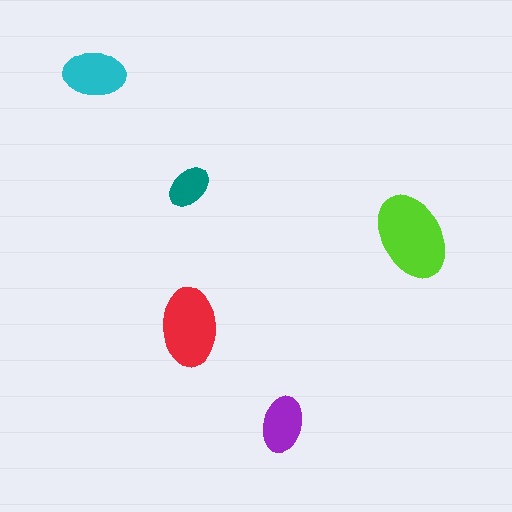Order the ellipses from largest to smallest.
the lime one, the red one, the cyan one, the purple one, the teal one.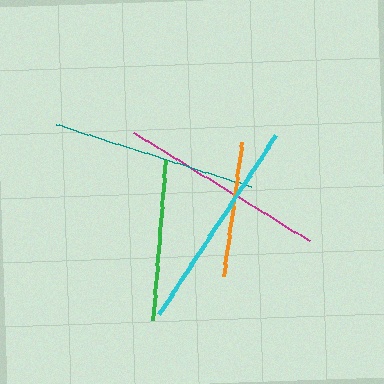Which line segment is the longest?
The cyan line is the longest at approximately 214 pixels.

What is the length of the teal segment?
The teal segment is approximately 205 pixels long.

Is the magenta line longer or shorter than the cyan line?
The cyan line is longer than the magenta line.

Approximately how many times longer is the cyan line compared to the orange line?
The cyan line is approximately 1.6 times the length of the orange line.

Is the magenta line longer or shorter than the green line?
The magenta line is longer than the green line.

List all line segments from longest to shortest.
From longest to shortest: cyan, magenta, teal, green, orange.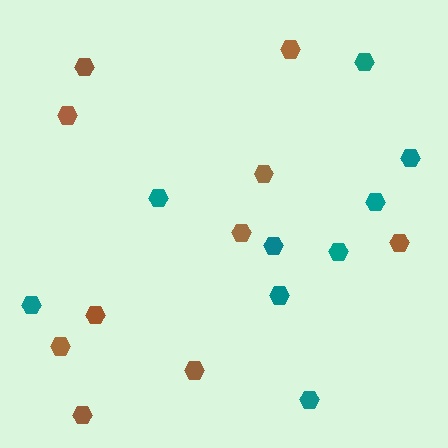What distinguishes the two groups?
There are 2 groups: one group of teal hexagons (9) and one group of brown hexagons (10).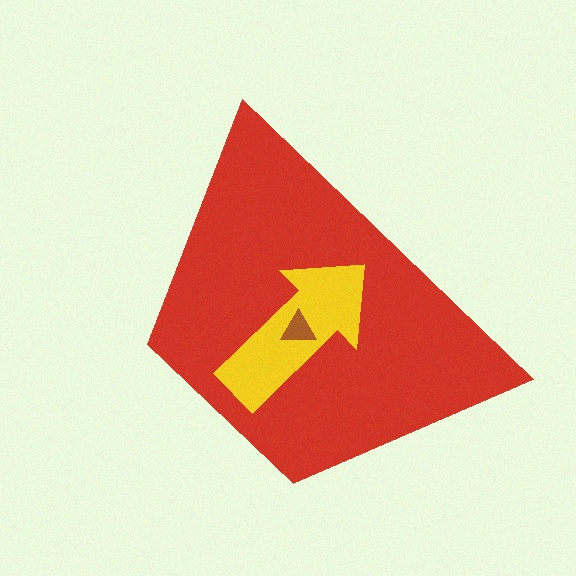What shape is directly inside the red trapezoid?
The yellow arrow.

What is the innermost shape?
The brown triangle.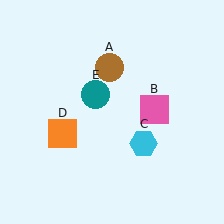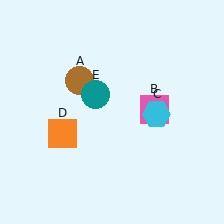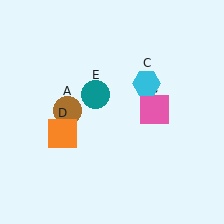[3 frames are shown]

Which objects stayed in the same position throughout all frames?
Pink square (object B) and orange square (object D) and teal circle (object E) remained stationary.